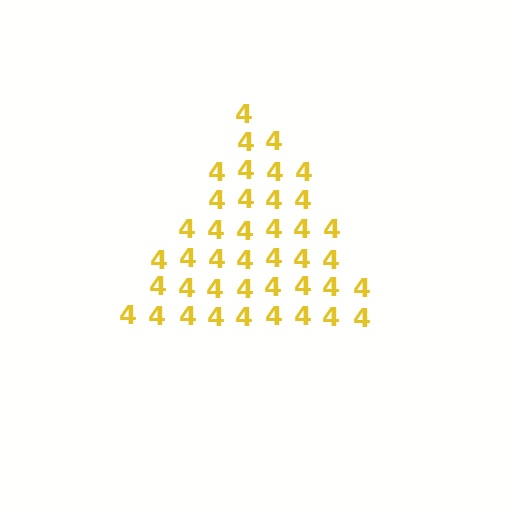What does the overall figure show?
The overall figure shows a triangle.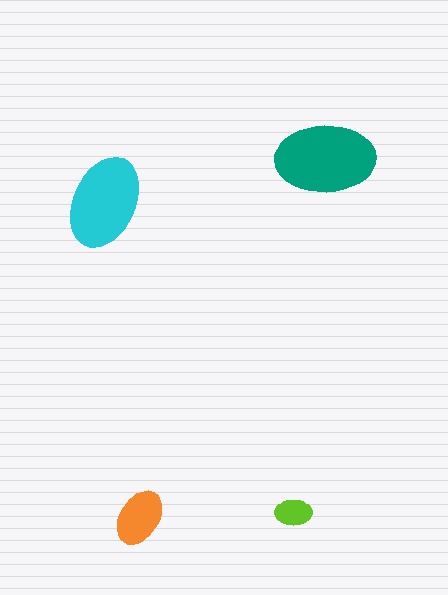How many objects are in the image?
There are 4 objects in the image.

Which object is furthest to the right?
The teal ellipse is rightmost.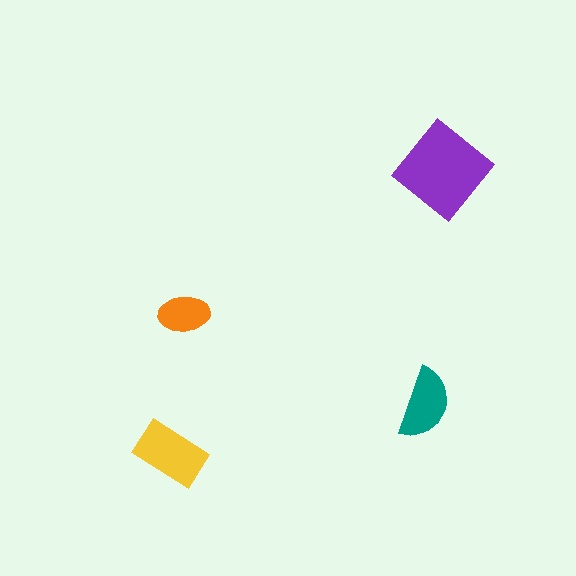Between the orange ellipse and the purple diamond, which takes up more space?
The purple diamond.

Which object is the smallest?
The orange ellipse.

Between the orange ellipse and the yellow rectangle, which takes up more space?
The yellow rectangle.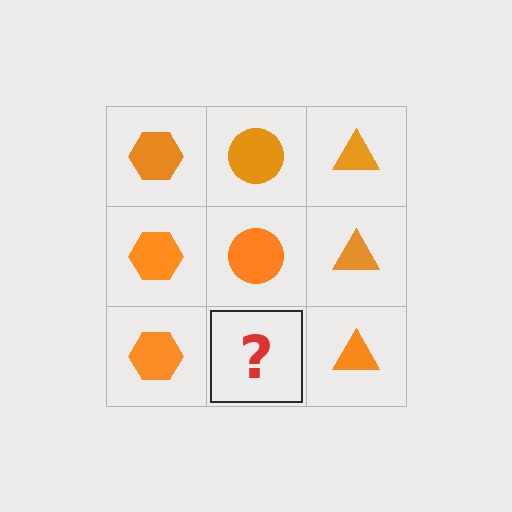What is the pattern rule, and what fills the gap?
The rule is that each column has a consistent shape. The gap should be filled with an orange circle.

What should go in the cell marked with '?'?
The missing cell should contain an orange circle.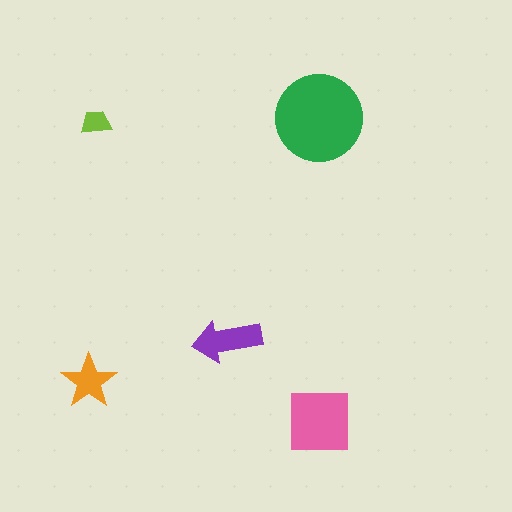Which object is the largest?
The green circle.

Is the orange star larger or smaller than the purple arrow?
Smaller.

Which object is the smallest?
The lime trapezoid.